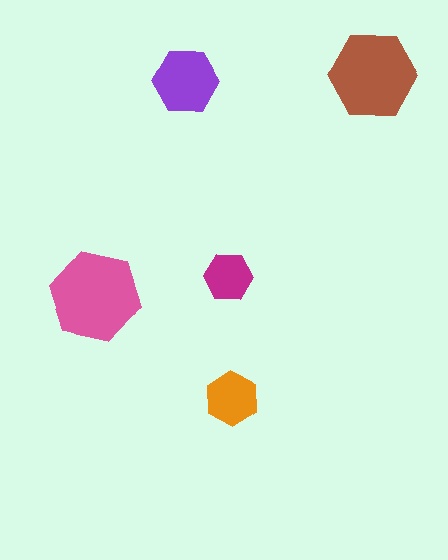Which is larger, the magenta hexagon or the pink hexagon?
The pink one.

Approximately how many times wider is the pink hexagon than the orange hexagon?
About 1.5 times wider.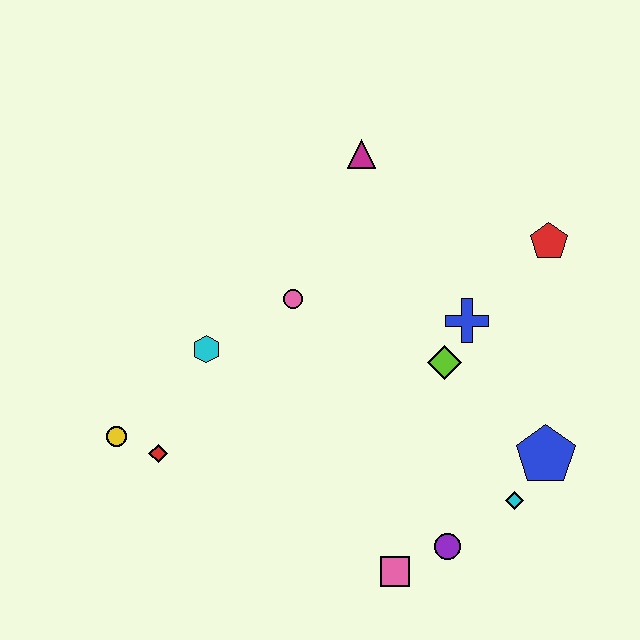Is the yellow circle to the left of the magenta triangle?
Yes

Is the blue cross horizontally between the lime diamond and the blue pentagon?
Yes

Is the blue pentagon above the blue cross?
No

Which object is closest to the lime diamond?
The blue cross is closest to the lime diamond.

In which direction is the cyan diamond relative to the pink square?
The cyan diamond is to the right of the pink square.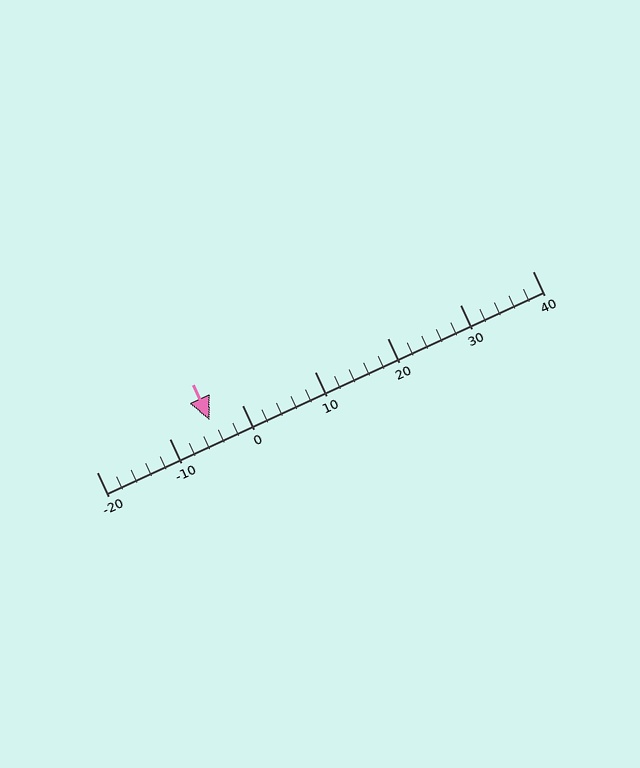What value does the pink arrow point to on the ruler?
The pink arrow points to approximately -4.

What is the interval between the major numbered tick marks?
The major tick marks are spaced 10 units apart.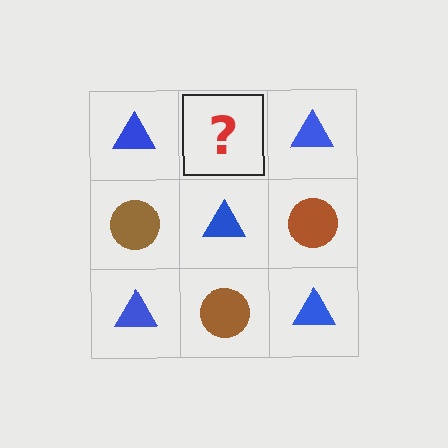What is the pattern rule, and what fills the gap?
The rule is that it alternates blue triangle and brown circle in a checkerboard pattern. The gap should be filled with a brown circle.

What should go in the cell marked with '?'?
The missing cell should contain a brown circle.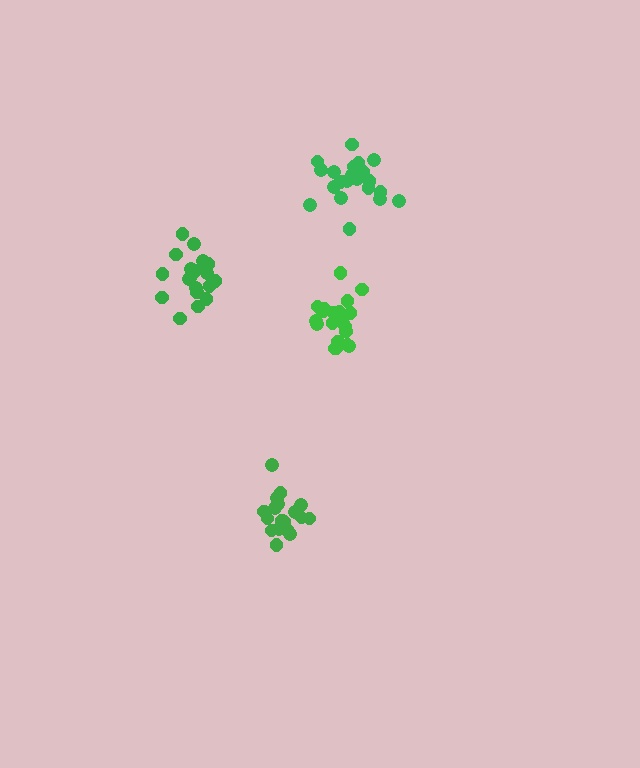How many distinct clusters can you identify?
There are 4 distinct clusters.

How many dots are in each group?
Group 1: 21 dots, Group 2: 18 dots, Group 3: 21 dots, Group 4: 21 dots (81 total).